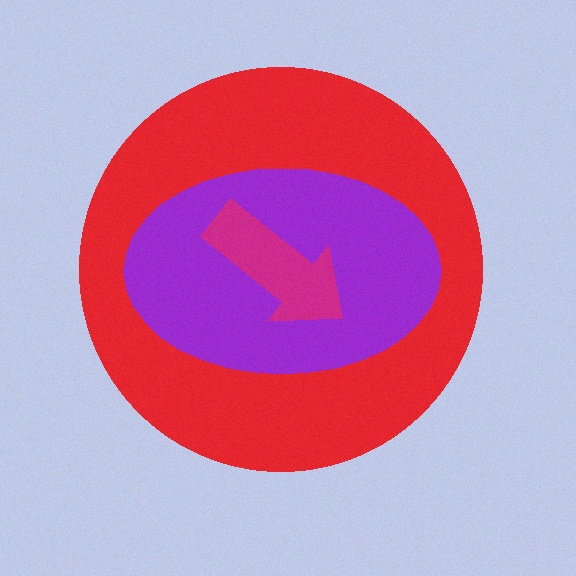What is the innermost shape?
The magenta arrow.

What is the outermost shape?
The red circle.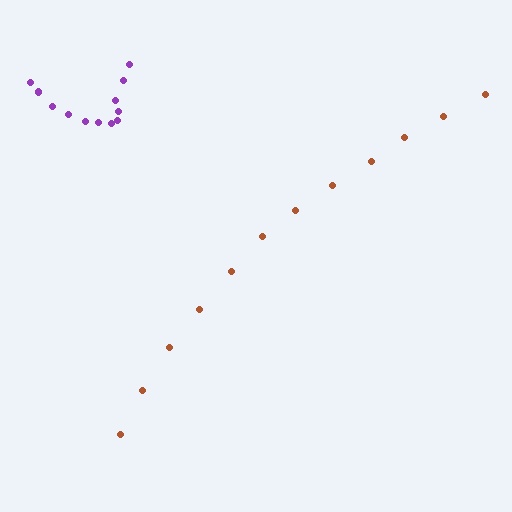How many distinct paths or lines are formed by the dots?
There are 2 distinct paths.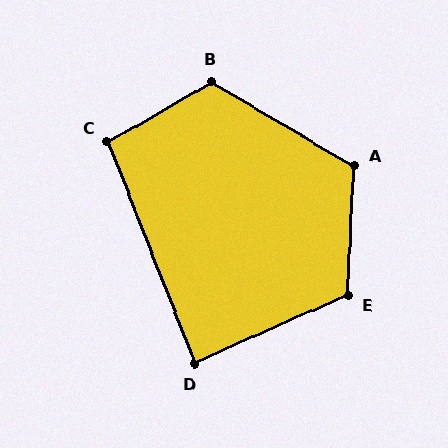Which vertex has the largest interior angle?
B, at approximately 120 degrees.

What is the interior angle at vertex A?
Approximately 118 degrees (obtuse).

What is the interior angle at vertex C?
Approximately 98 degrees (obtuse).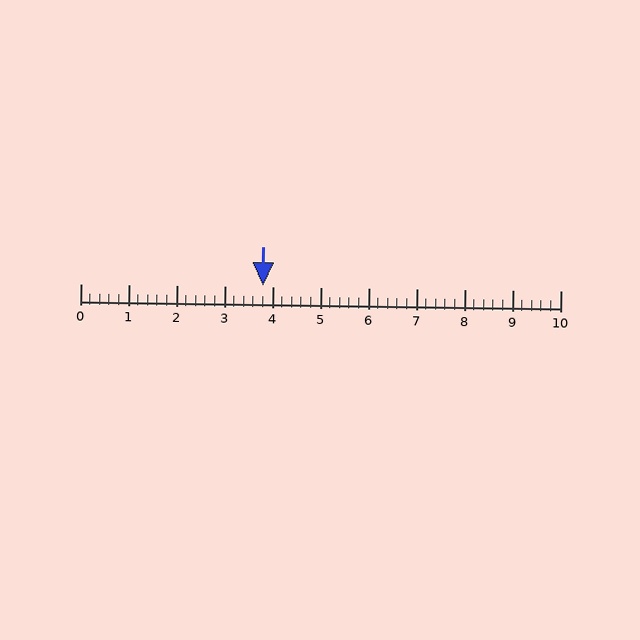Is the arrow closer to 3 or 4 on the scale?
The arrow is closer to 4.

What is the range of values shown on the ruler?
The ruler shows values from 0 to 10.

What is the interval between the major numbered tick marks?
The major tick marks are spaced 1 units apart.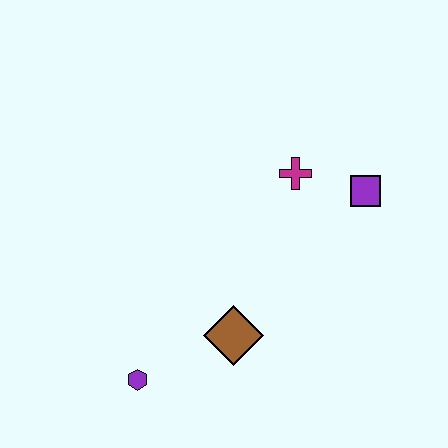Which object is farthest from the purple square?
The purple hexagon is farthest from the purple square.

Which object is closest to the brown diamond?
The purple hexagon is closest to the brown diamond.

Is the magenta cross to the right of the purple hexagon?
Yes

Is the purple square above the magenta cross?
No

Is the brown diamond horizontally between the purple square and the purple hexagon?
Yes